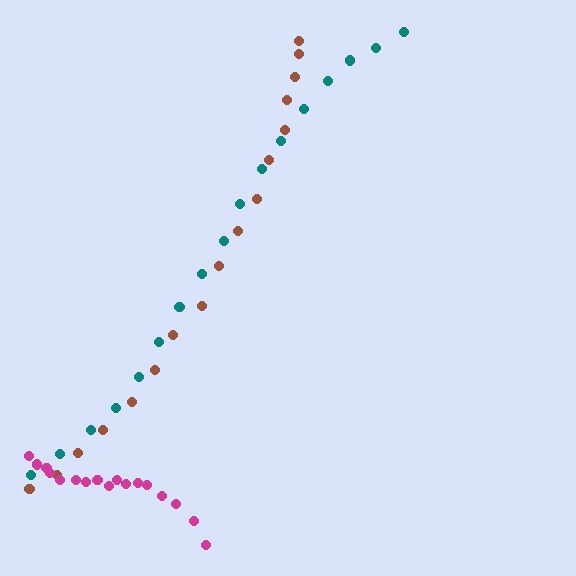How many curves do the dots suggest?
There are 3 distinct paths.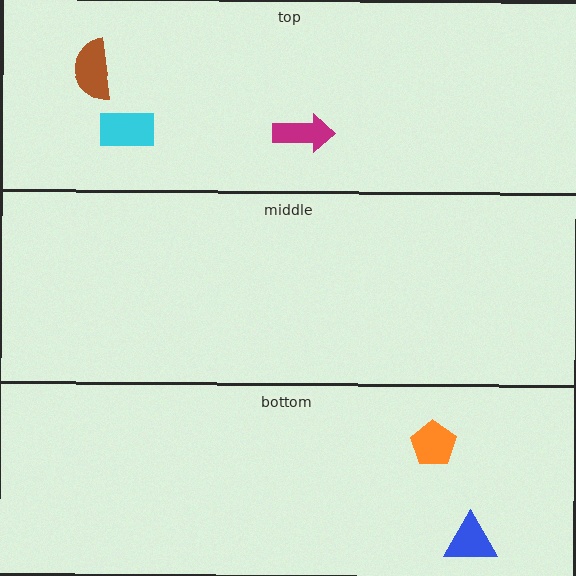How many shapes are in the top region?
3.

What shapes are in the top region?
The magenta arrow, the cyan rectangle, the brown semicircle.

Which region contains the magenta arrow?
The top region.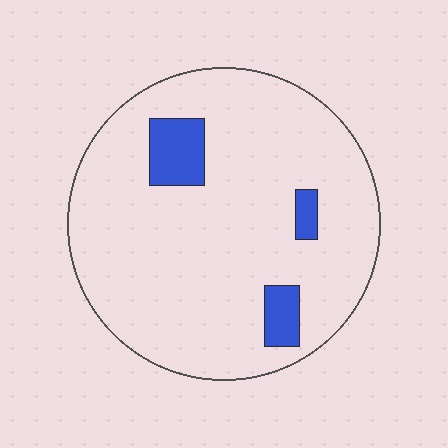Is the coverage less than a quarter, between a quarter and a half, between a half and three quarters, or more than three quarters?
Less than a quarter.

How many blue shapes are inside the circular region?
3.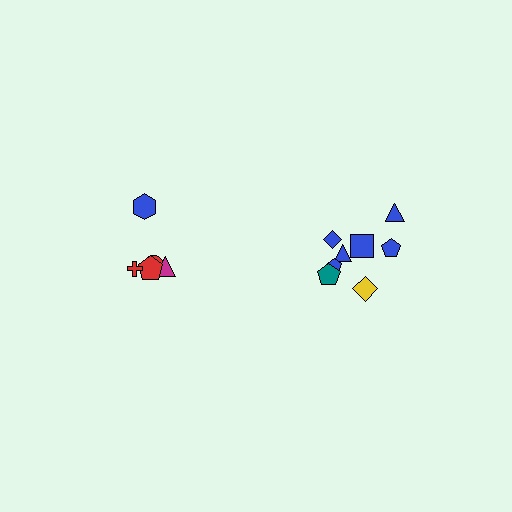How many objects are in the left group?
There are 5 objects.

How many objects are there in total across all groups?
There are 13 objects.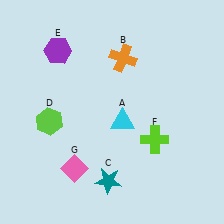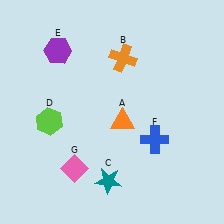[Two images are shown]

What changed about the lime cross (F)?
In Image 1, F is lime. In Image 2, it changed to blue.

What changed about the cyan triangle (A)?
In Image 1, A is cyan. In Image 2, it changed to orange.